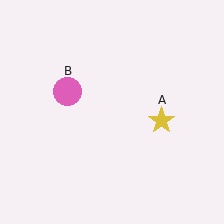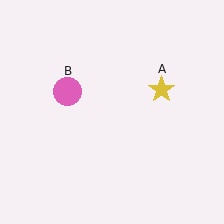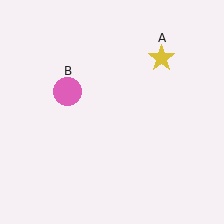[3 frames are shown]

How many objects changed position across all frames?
1 object changed position: yellow star (object A).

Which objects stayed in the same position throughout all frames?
Pink circle (object B) remained stationary.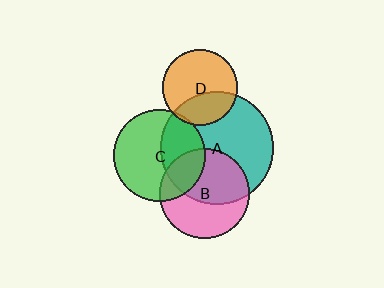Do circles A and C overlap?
Yes.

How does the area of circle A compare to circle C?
Approximately 1.5 times.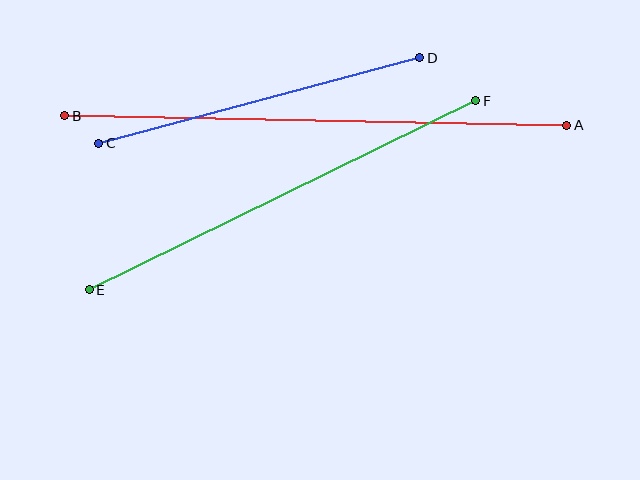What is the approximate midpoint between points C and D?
The midpoint is at approximately (259, 100) pixels.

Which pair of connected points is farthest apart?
Points A and B are farthest apart.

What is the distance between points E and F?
The distance is approximately 430 pixels.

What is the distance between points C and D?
The distance is approximately 332 pixels.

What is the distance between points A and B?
The distance is approximately 502 pixels.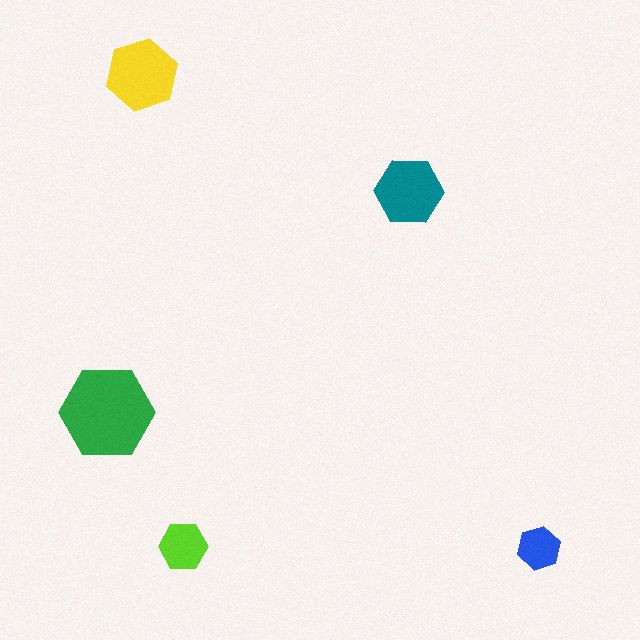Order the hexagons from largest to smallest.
the green one, the yellow one, the teal one, the lime one, the blue one.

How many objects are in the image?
There are 5 objects in the image.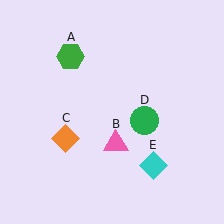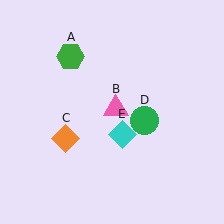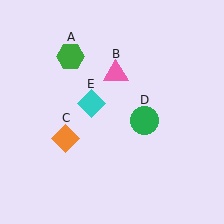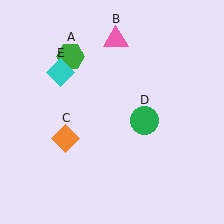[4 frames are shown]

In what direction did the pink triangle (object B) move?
The pink triangle (object B) moved up.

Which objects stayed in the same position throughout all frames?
Green hexagon (object A) and orange diamond (object C) and green circle (object D) remained stationary.